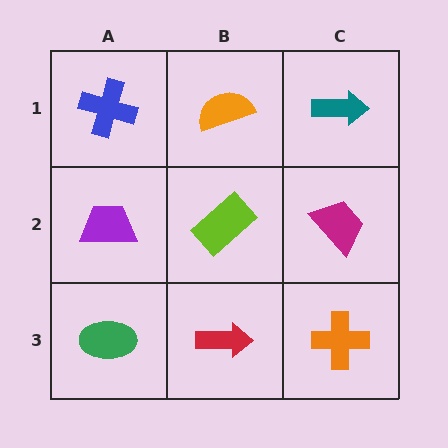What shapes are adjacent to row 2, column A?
A blue cross (row 1, column A), a green ellipse (row 3, column A), a lime rectangle (row 2, column B).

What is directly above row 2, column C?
A teal arrow.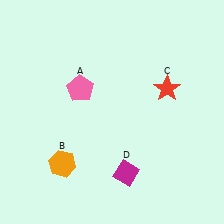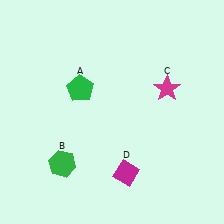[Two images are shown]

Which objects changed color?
A changed from pink to green. B changed from orange to green. C changed from red to magenta.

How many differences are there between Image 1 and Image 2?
There are 3 differences between the two images.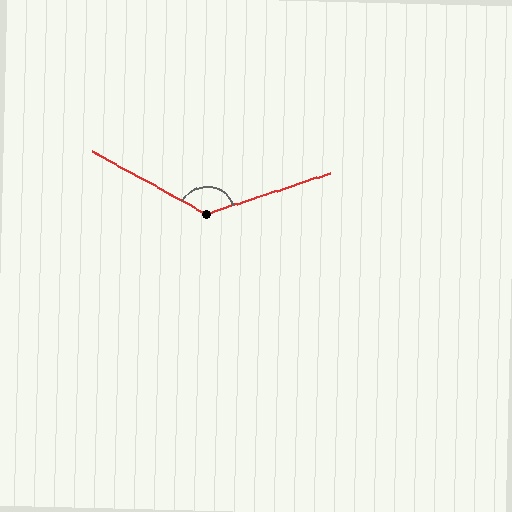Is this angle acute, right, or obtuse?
It is obtuse.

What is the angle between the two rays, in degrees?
Approximately 133 degrees.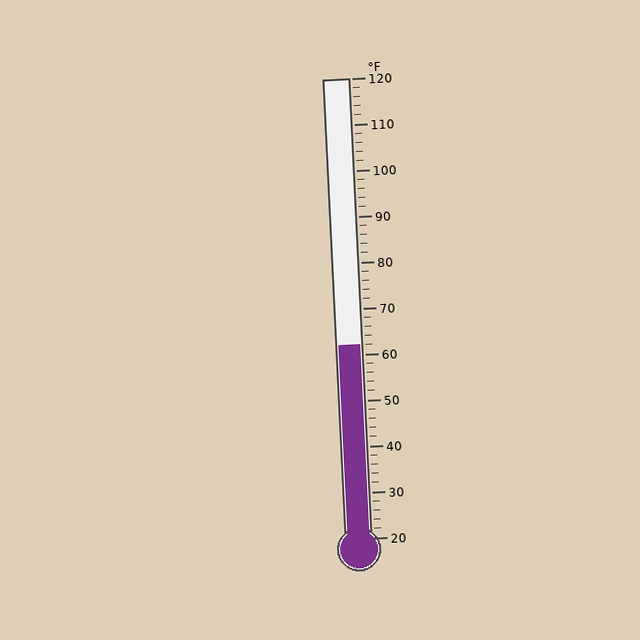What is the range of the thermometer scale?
The thermometer scale ranges from 20°F to 120°F.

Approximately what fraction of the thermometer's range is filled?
The thermometer is filled to approximately 40% of its range.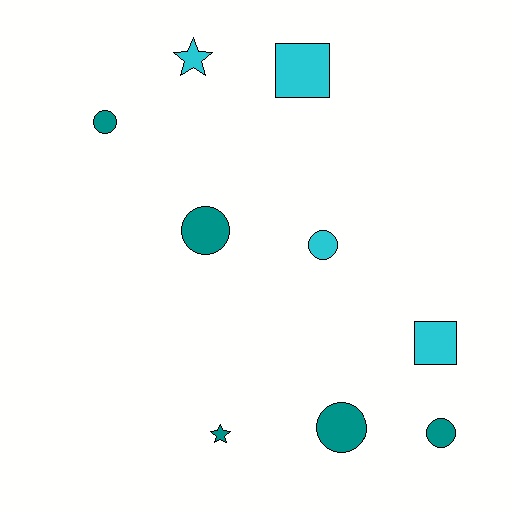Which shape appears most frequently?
Circle, with 5 objects.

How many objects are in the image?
There are 9 objects.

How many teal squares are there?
There are no teal squares.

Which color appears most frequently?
Teal, with 5 objects.